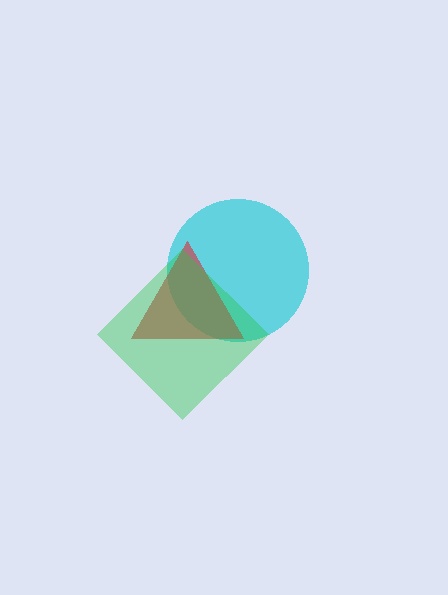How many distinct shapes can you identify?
There are 3 distinct shapes: a cyan circle, a red triangle, a green diamond.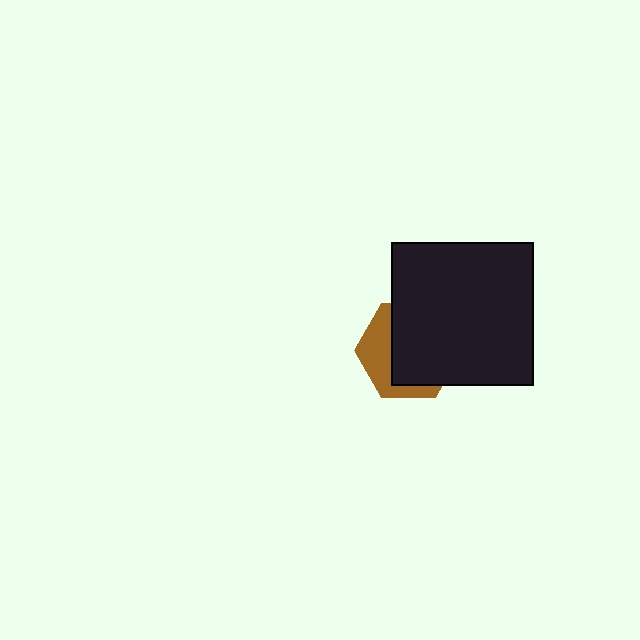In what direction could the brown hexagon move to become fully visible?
The brown hexagon could move toward the lower-left. That would shift it out from behind the black square entirely.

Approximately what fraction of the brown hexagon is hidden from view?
Roughly 63% of the brown hexagon is hidden behind the black square.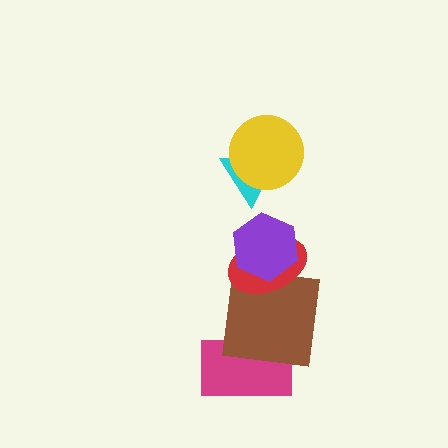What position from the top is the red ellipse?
The red ellipse is 4th from the top.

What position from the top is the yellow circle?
The yellow circle is 1st from the top.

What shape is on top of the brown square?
The red ellipse is on top of the brown square.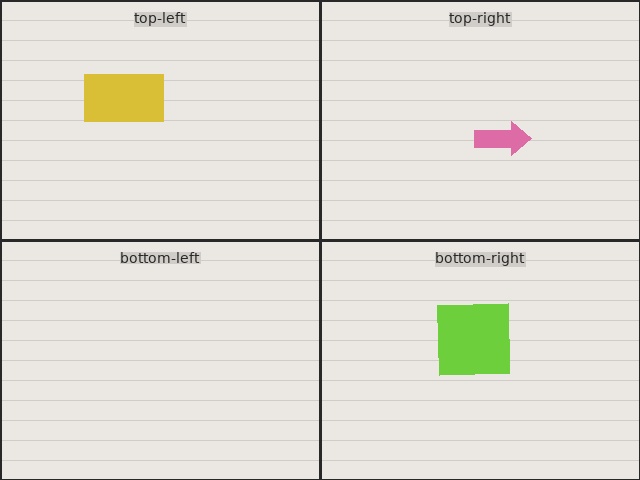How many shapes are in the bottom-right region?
1.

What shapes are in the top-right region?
The pink arrow.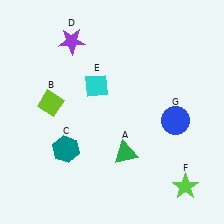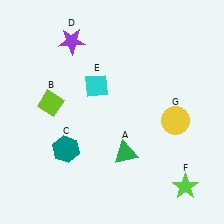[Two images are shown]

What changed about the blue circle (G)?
In Image 1, G is blue. In Image 2, it changed to yellow.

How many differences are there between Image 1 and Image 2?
There is 1 difference between the two images.